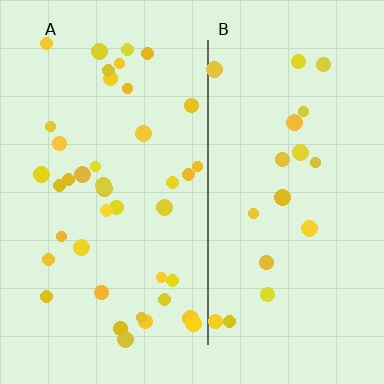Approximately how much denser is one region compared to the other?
Approximately 2.1× — region A over region B.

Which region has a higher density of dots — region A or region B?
A (the left).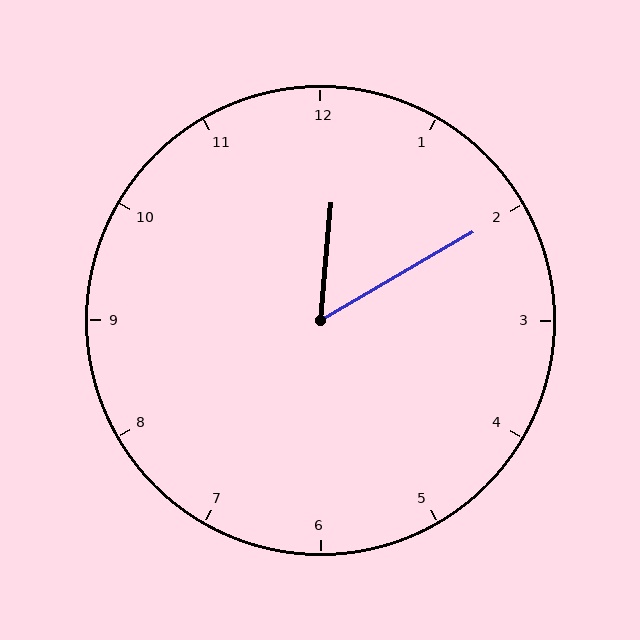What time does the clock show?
12:10.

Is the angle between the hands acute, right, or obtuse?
It is acute.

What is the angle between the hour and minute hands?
Approximately 55 degrees.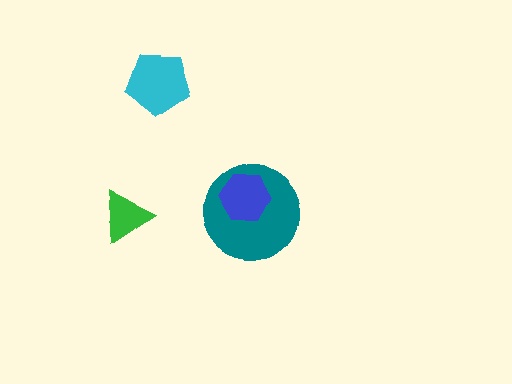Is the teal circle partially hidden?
Yes, it is partially covered by another shape.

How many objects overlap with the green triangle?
0 objects overlap with the green triangle.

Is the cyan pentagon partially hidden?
No, no other shape covers it.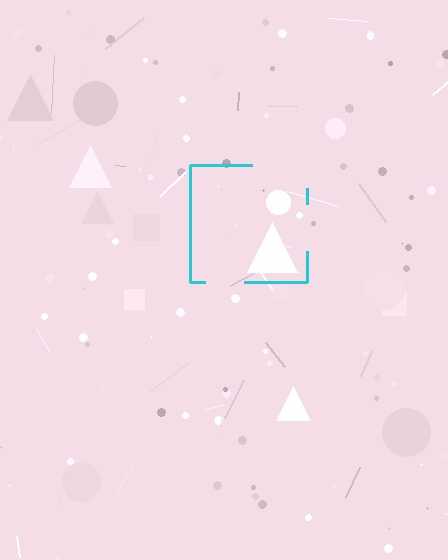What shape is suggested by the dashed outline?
The dashed outline suggests a square.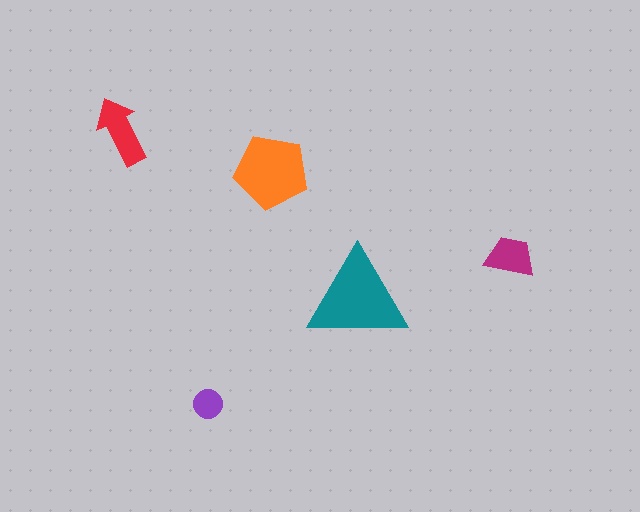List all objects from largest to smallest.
The teal triangle, the orange pentagon, the red arrow, the magenta trapezoid, the purple circle.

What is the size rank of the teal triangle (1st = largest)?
1st.